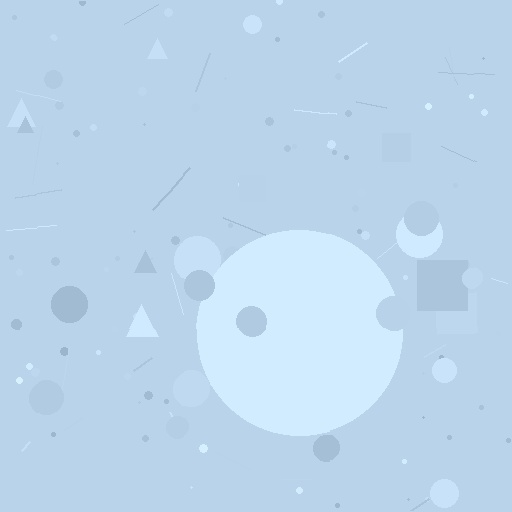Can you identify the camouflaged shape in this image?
The camouflaged shape is a circle.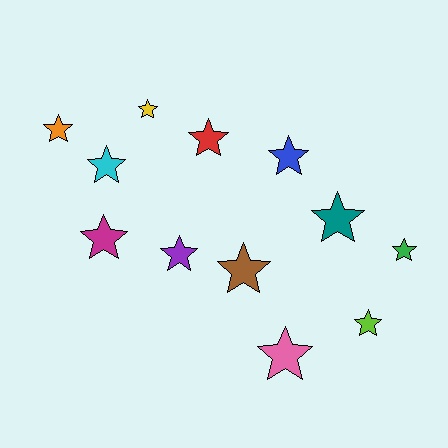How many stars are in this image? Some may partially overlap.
There are 12 stars.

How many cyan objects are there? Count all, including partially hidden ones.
There is 1 cyan object.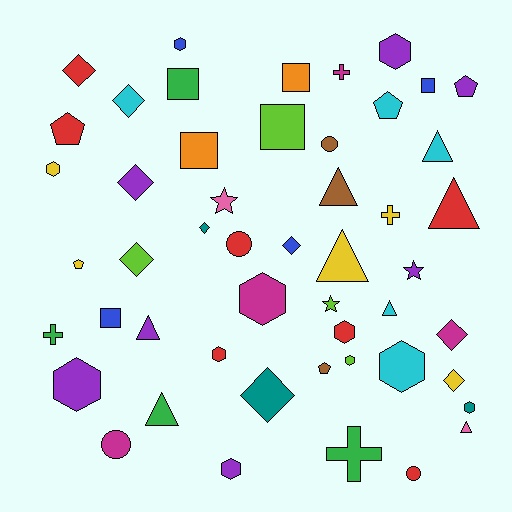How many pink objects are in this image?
There are 2 pink objects.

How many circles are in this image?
There are 4 circles.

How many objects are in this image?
There are 50 objects.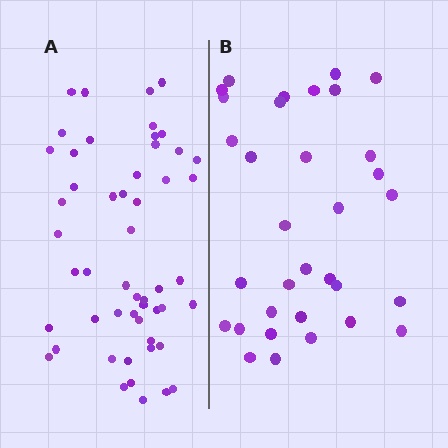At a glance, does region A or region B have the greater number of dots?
Region A (the left region) has more dots.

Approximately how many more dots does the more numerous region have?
Region A has approximately 20 more dots than region B.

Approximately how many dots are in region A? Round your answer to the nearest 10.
About 50 dots. (The exact count is 52, which rounds to 50.)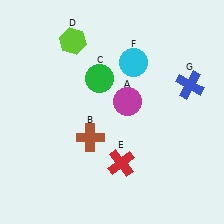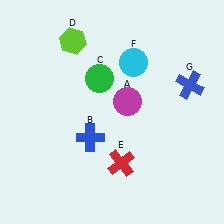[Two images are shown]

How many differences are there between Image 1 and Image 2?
There is 1 difference between the two images.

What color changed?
The cross (B) changed from brown in Image 1 to blue in Image 2.